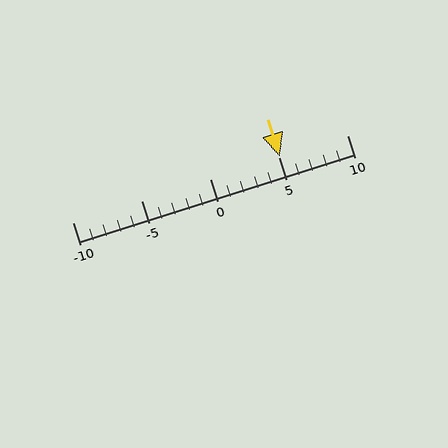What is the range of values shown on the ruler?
The ruler shows values from -10 to 10.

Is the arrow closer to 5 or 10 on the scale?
The arrow is closer to 5.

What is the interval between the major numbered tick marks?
The major tick marks are spaced 5 units apart.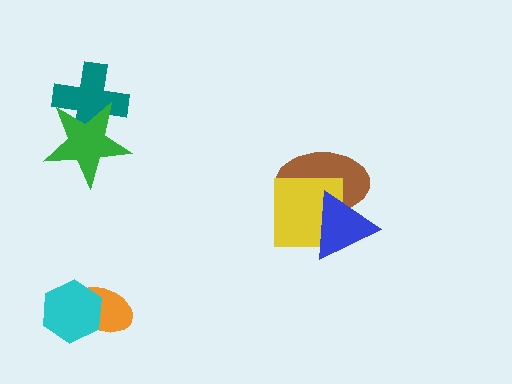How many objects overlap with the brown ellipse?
2 objects overlap with the brown ellipse.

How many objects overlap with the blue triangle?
2 objects overlap with the blue triangle.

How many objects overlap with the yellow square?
2 objects overlap with the yellow square.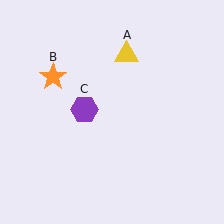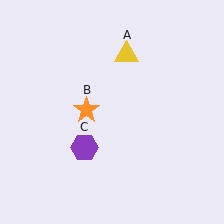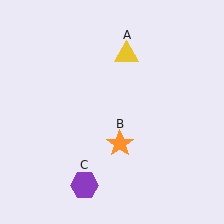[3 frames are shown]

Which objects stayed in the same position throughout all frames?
Yellow triangle (object A) remained stationary.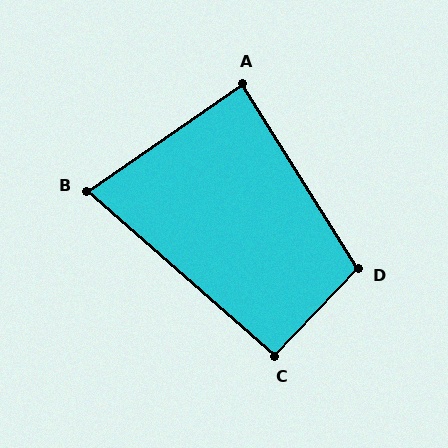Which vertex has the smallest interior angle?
B, at approximately 76 degrees.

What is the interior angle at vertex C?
Approximately 93 degrees (approximately right).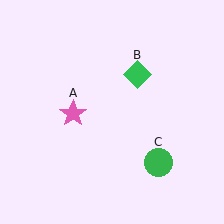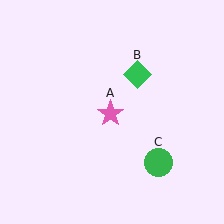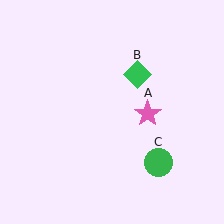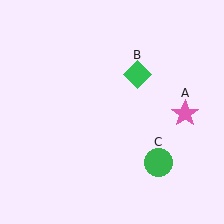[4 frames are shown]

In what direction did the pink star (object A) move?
The pink star (object A) moved right.